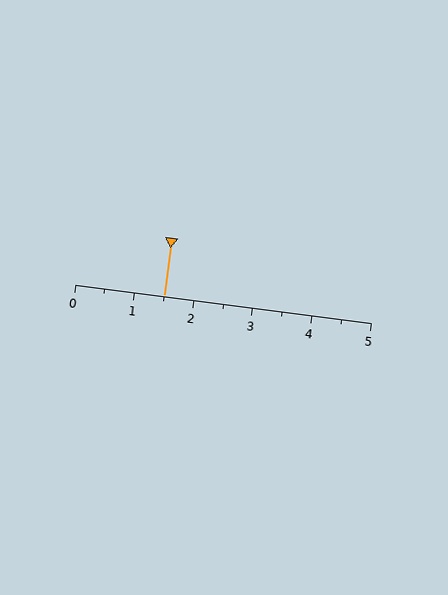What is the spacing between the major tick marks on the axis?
The major ticks are spaced 1 apart.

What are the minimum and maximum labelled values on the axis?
The axis runs from 0 to 5.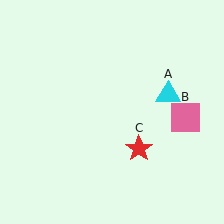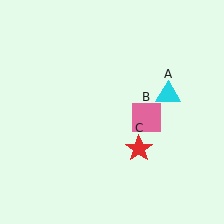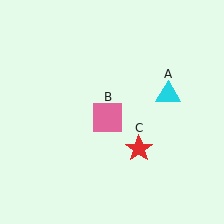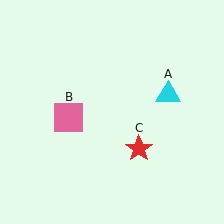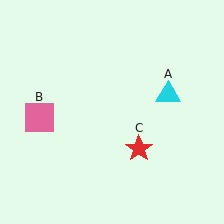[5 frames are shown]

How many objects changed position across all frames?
1 object changed position: pink square (object B).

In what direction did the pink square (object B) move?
The pink square (object B) moved left.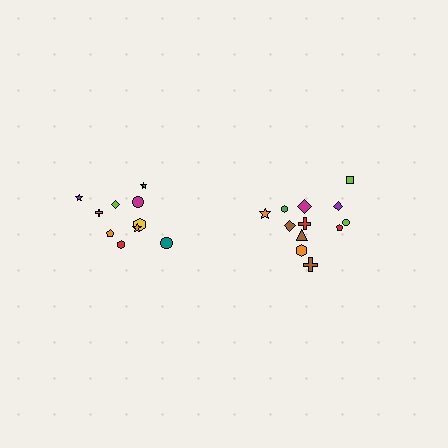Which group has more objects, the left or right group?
The right group.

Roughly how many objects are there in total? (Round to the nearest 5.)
Roughly 20 objects in total.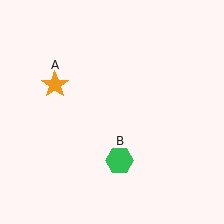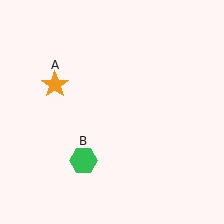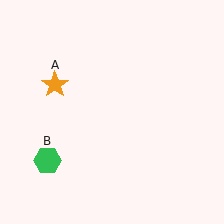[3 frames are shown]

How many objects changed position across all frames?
1 object changed position: green hexagon (object B).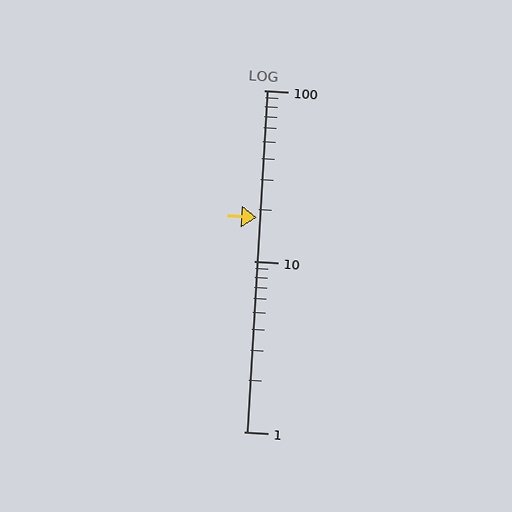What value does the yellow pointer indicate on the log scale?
The pointer indicates approximately 18.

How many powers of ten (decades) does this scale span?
The scale spans 2 decades, from 1 to 100.